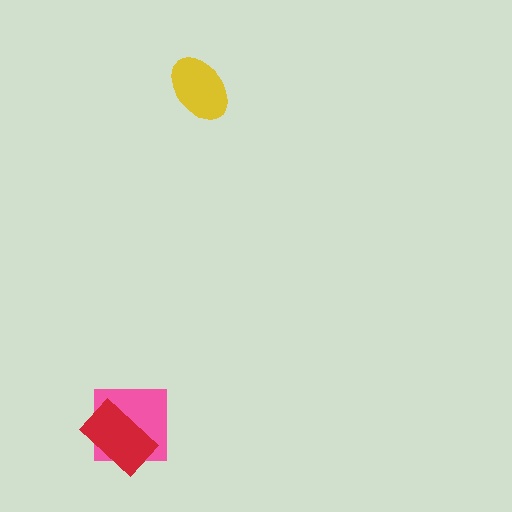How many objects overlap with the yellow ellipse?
0 objects overlap with the yellow ellipse.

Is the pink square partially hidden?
Yes, it is partially covered by another shape.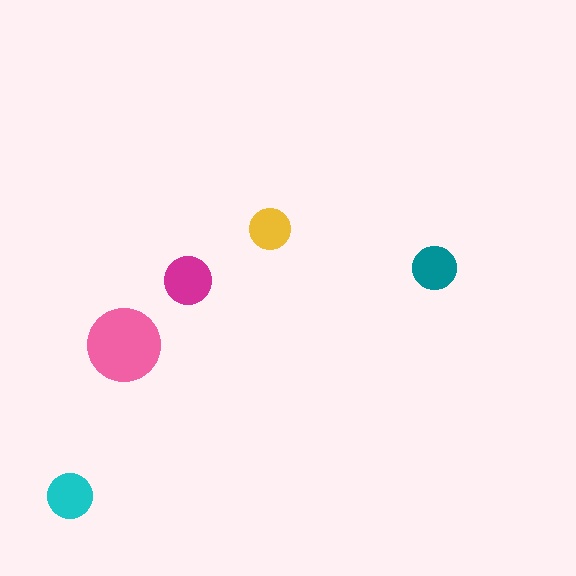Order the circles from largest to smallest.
the pink one, the magenta one, the cyan one, the teal one, the yellow one.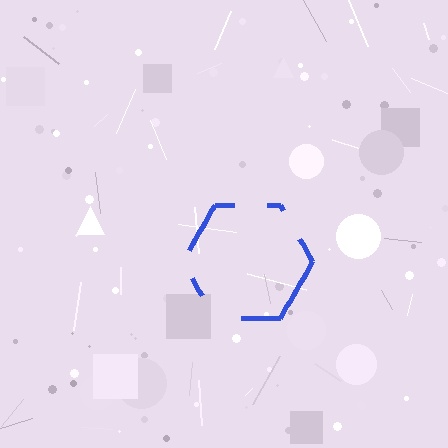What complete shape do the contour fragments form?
The contour fragments form a hexagon.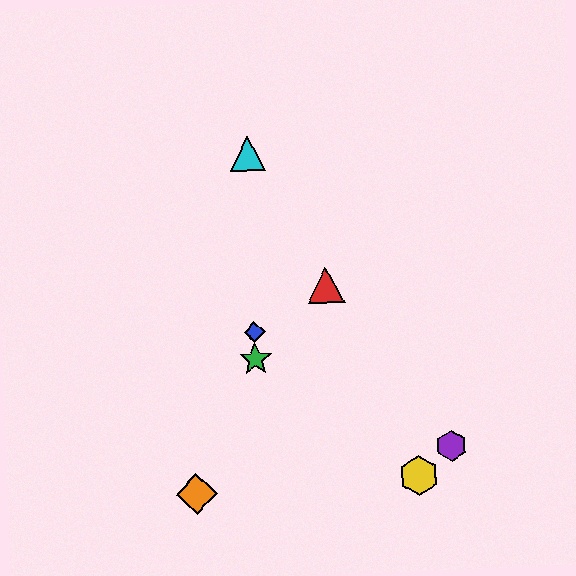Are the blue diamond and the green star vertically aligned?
Yes, both are at x≈254.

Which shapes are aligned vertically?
The blue diamond, the green star, the cyan triangle are aligned vertically.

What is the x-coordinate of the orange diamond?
The orange diamond is at x≈197.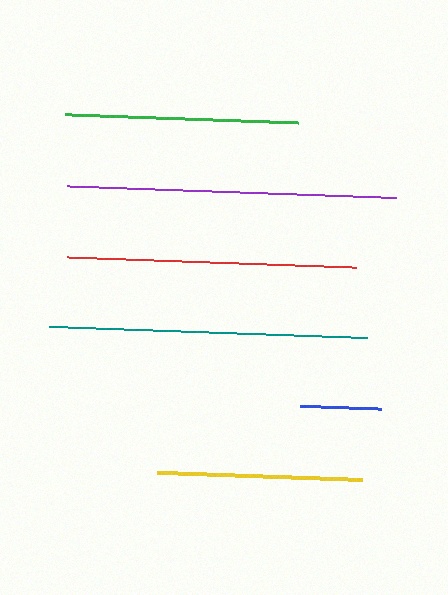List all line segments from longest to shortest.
From longest to shortest: purple, teal, red, green, yellow, blue.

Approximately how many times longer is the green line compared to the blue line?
The green line is approximately 2.9 times the length of the blue line.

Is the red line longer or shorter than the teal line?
The teal line is longer than the red line.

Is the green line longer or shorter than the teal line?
The teal line is longer than the green line.